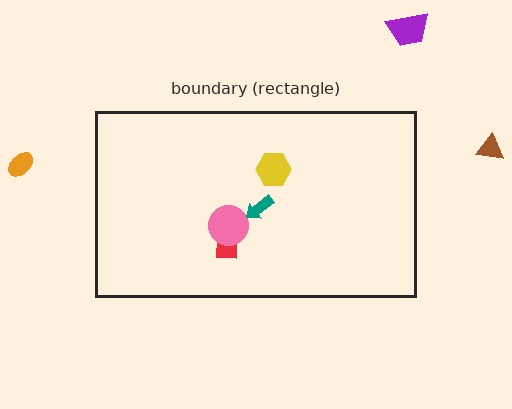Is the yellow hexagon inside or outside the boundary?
Inside.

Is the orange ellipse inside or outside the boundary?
Outside.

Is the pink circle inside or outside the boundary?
Inside.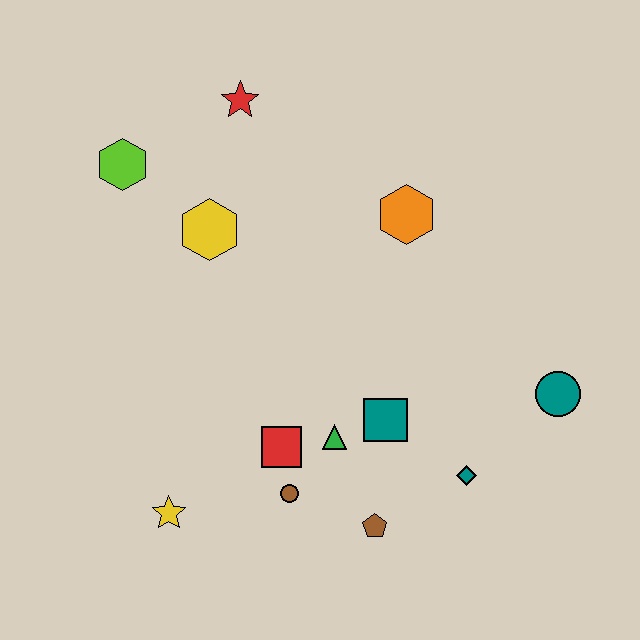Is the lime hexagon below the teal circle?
No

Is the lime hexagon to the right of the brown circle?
No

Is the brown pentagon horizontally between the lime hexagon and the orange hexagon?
Yes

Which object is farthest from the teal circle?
The lime hexagon is farthest from the teal circle.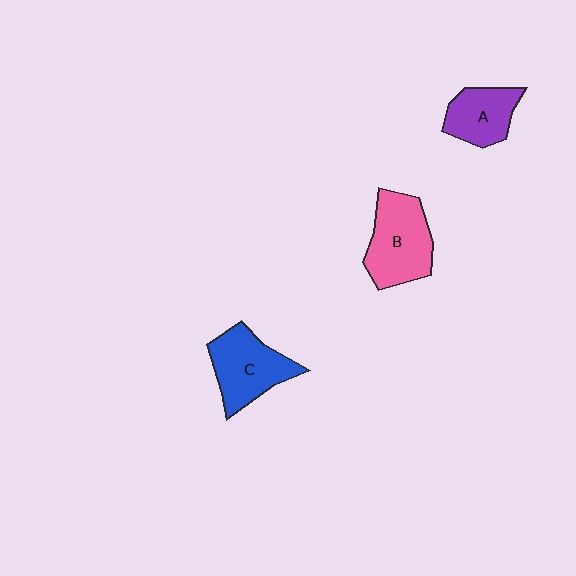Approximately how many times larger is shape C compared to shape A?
Approximately 1.3 times.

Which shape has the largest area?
Shape B (pink).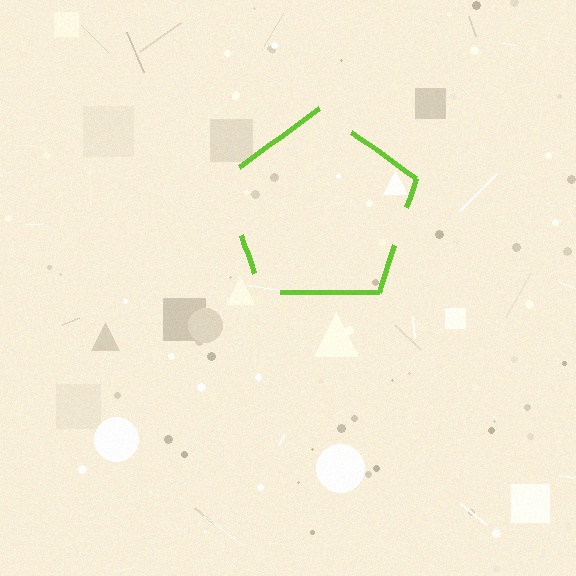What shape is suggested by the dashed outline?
The dashed outline suggests a pentagon.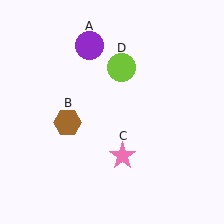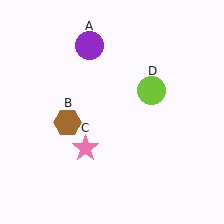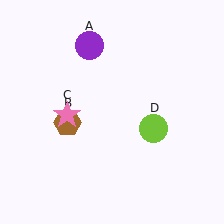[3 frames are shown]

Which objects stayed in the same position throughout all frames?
Purple circle (object A) and brown hexagon (object B) remained stationary.